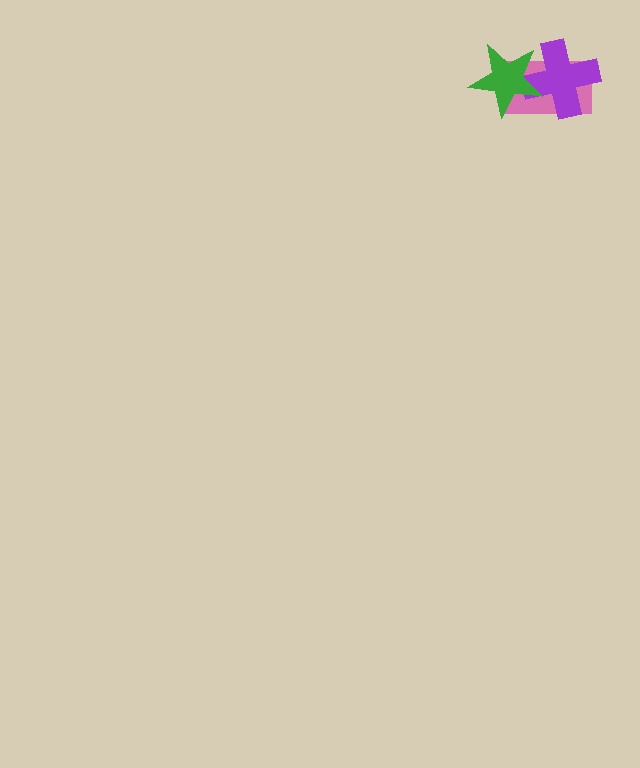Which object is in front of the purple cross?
The green star is in front of the purple cross.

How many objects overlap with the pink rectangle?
2 objects overlap with the pink rectangle.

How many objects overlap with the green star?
2 objects overlap with the green star.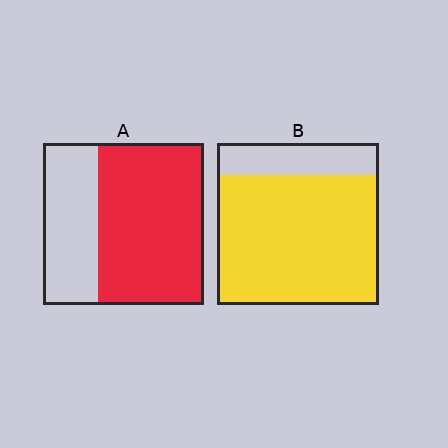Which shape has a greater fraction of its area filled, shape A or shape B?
Shape B.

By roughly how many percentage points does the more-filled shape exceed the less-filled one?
By roughly 15 percentage points (B over A).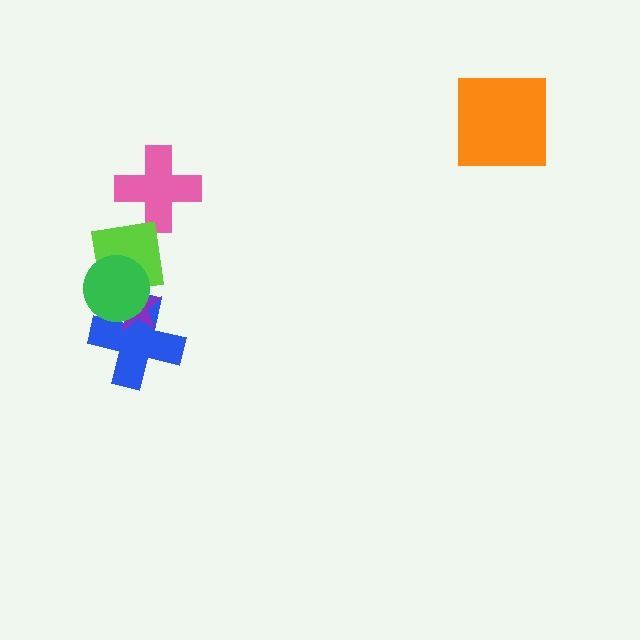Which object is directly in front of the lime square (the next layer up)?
The purple star is directly in front of the lime square.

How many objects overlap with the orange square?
0 objects overlap with the orange square.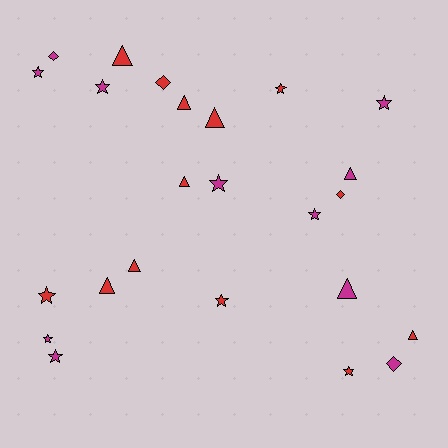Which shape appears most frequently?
Star, with 11 objects.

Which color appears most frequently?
Red, with 13 objects.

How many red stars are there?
There are 4 red stars.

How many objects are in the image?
There are 24 objects.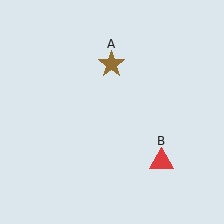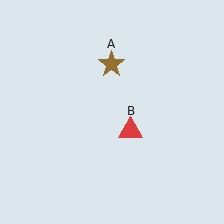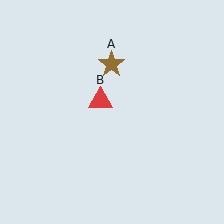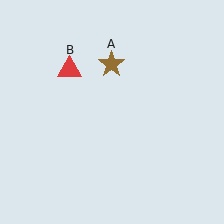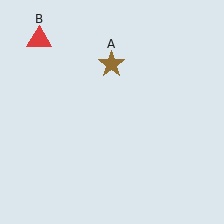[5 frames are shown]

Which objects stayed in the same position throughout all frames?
Brown star (object A) remained stationary.